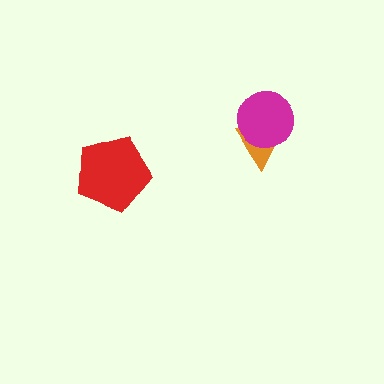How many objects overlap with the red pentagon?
0 objects overlap with the red pentagon.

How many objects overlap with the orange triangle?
1 object overlaps with the orange triangle.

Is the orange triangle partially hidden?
Yes, it is partially covered by another shape.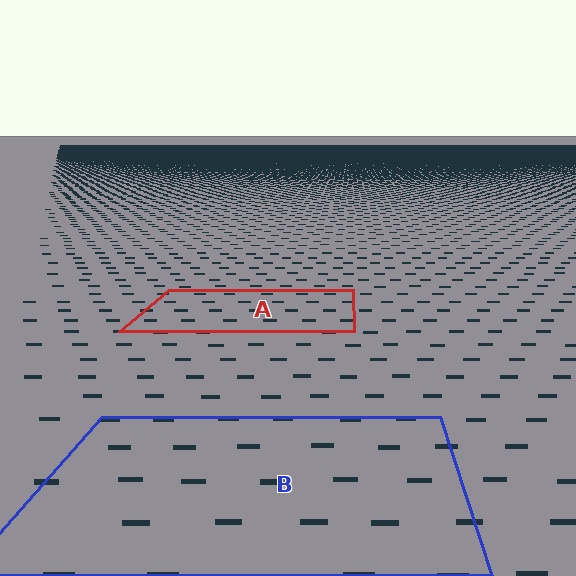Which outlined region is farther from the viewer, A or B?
Region A is farther from the viewer — the texture elements inside it appear smaller and more densely packed.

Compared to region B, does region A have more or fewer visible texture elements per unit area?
Region A has more texture elements per unit area — they are packed more densely because it is farther away.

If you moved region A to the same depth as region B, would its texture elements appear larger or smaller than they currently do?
They would appear larger. At a closer depth, the same texture elements are projected at a bigger on-screen size.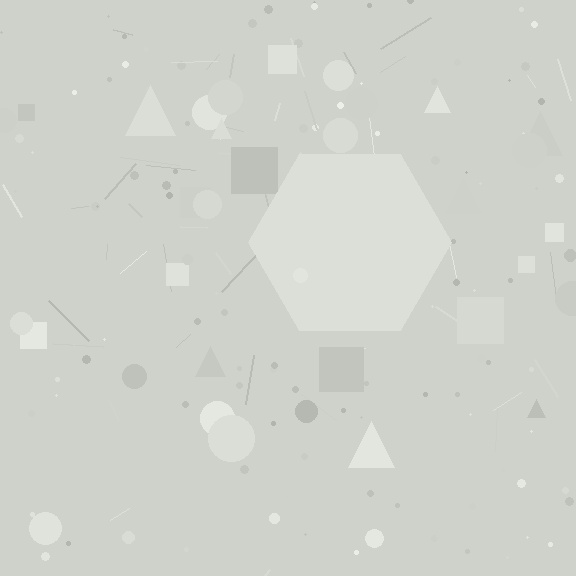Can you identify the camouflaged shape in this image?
The camouflaged shape is a hexagon.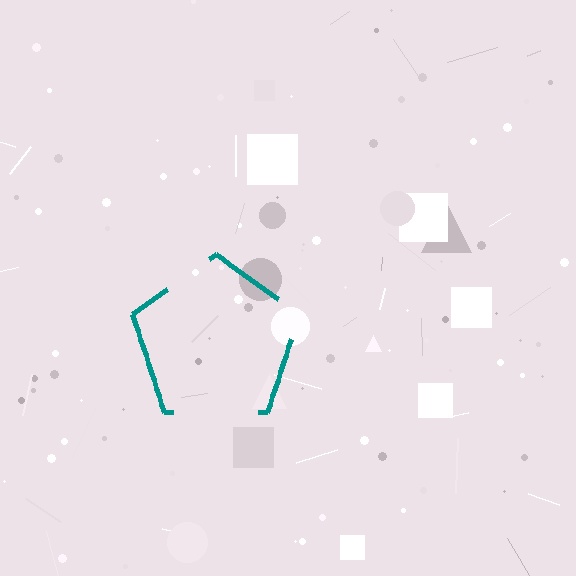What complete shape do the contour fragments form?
The contour fragments form a pentagon.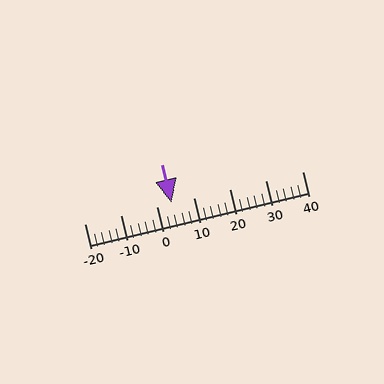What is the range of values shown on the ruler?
The ruler shows values from -20 to 40.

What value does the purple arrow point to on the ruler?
The purple arrow points to approximately 4.